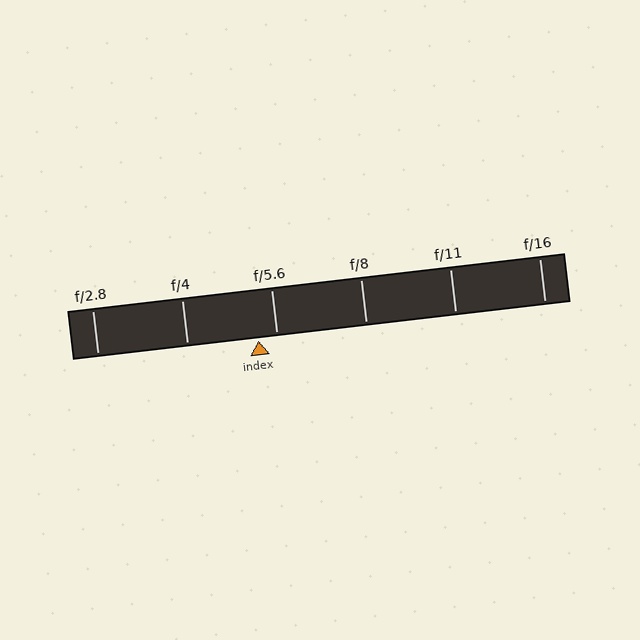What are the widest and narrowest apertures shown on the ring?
The widest aperture shown is f/2.8 and the narrowest is f/16.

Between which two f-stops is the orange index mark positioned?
The index mark is between f/4 and f/5.6.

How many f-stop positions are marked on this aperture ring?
There are 6 f-stop positions marked.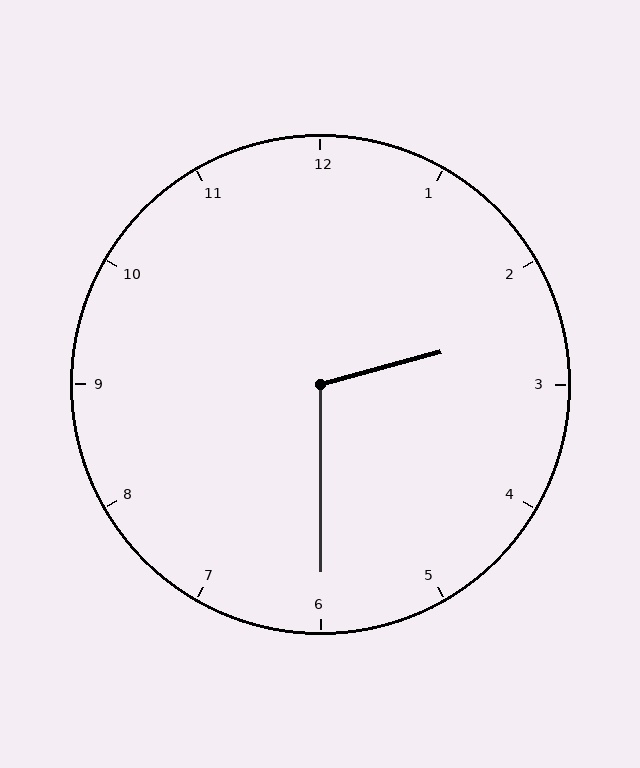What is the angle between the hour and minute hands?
Approximately 105 degrees.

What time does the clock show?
2:30.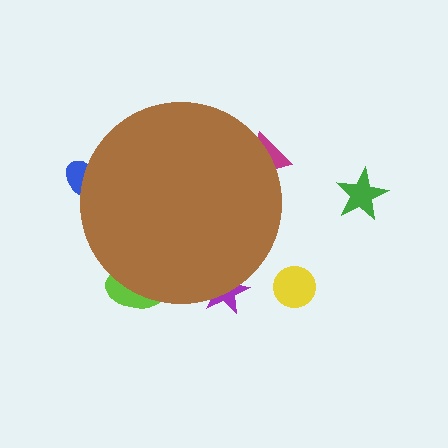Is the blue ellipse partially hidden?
Yes, the blue ellipse is partially hidden behind the brown circle.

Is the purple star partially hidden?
Yes, the purple star is partially hidden behind the brown circle.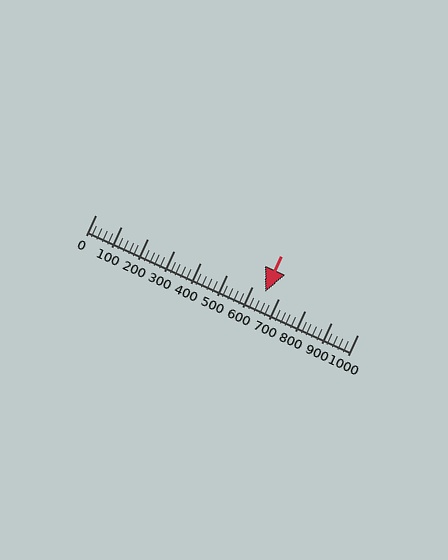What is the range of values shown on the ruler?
The ruler shows values from 0 to 1000.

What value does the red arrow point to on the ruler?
The red arrow points to approximately 646.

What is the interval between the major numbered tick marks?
The major tick marks are spaced 100 units apart.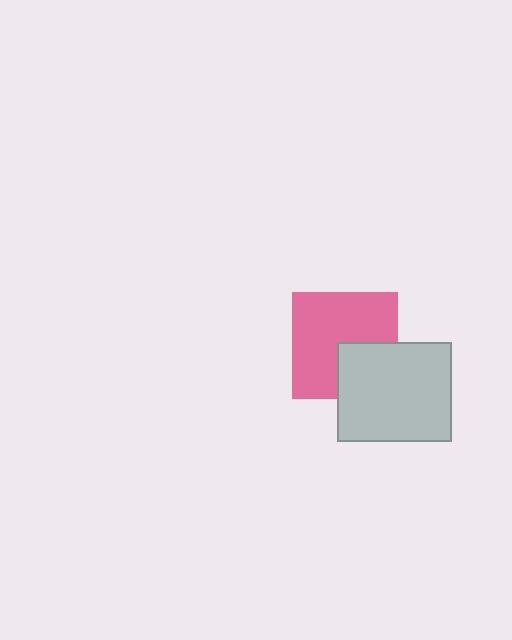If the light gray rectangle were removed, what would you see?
You would see the complete pink square.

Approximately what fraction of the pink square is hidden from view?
Roughly 30% of the pink square is hidden behind the light gray rectangle.